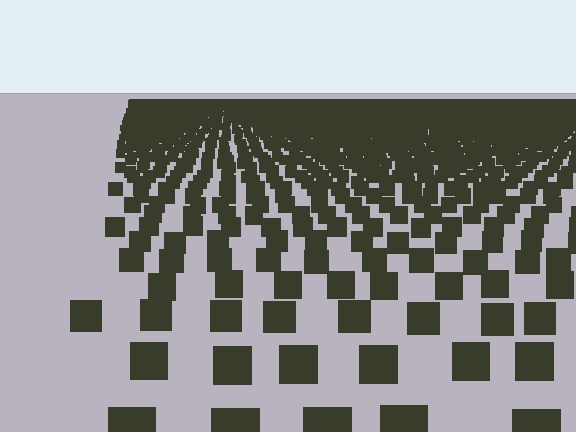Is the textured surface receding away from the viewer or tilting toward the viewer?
The surface is receding away from the viewer. Texture elements get smaller and denser toward the top.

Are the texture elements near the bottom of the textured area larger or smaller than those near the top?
Larger. Near the bottom, elements are closer to the viewer and appear at a bigger on-screen size.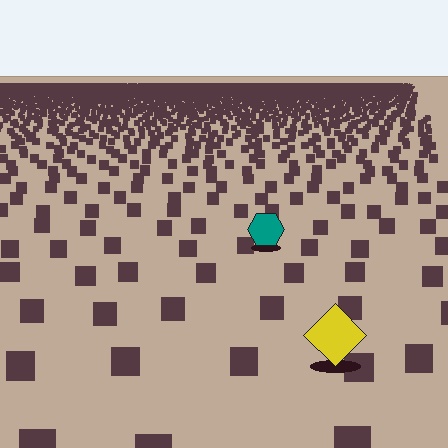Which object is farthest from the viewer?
The teal hexagon is farthest from the viewer. It appears smaller and the ground texture around it is denser.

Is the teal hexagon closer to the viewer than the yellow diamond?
No. The yellow diamond is closer — you can tell from the texture gradient: the ground texture is coarser near it.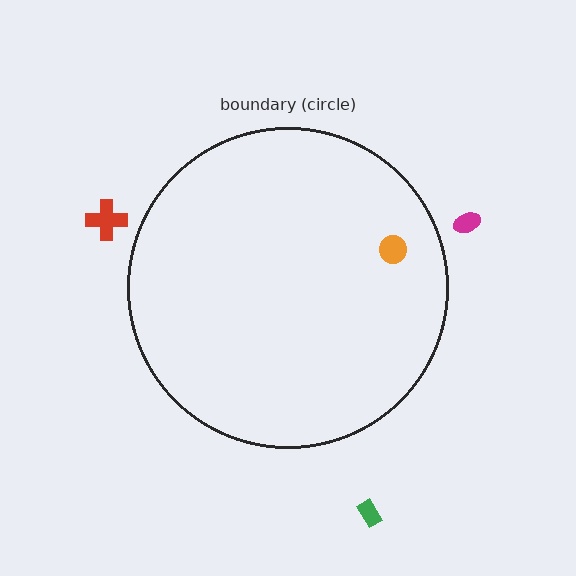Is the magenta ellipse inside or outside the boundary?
Outside.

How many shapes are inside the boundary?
1 inside, 3 outside.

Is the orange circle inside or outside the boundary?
Inside.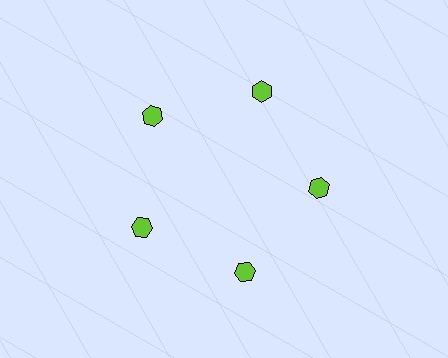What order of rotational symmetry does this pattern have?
This pattern has 5-fold rotational symmetry.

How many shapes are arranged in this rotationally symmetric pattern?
There are 5 shapes, arranged in 5 groups of 1.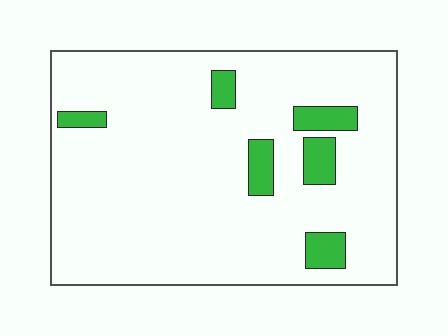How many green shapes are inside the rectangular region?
6.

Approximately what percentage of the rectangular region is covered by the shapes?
Approximately 10%.